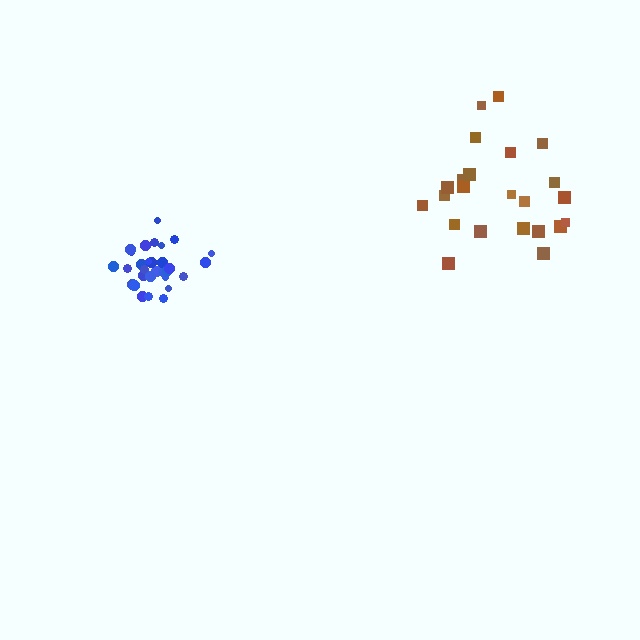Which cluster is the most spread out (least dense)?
Brown.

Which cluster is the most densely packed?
Blue.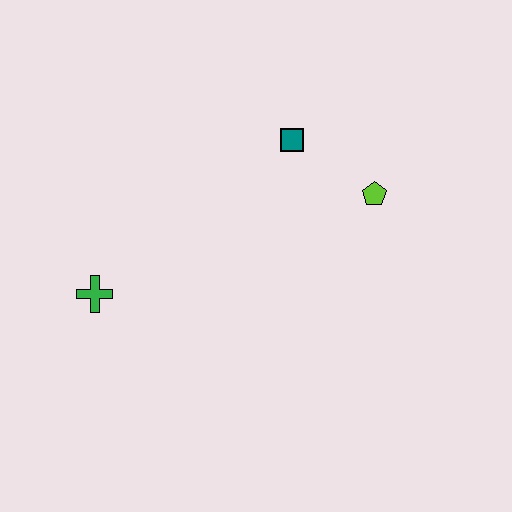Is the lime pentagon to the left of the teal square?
No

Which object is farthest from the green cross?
The lime pentagon is farthest from the green cross.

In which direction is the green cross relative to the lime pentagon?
The green cross is to the left of the lime pentagon.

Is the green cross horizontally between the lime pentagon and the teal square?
No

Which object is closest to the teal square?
The lime pentagon is closest to the teal square.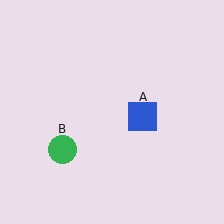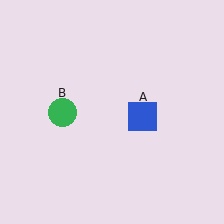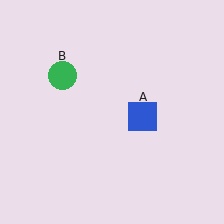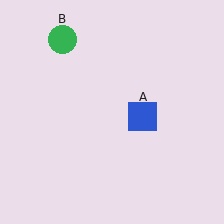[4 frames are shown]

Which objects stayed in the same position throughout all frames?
Blue square (object A) remained stationary.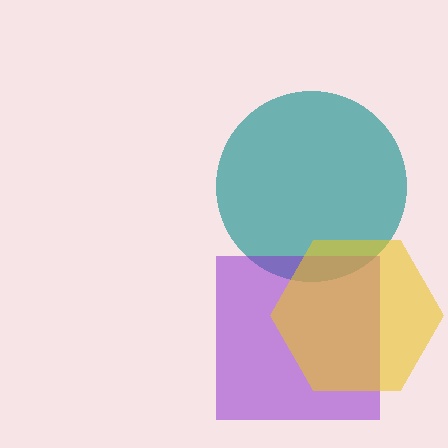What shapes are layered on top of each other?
The layered shapes are: a teal circle, a purple square, a yellow hexagon.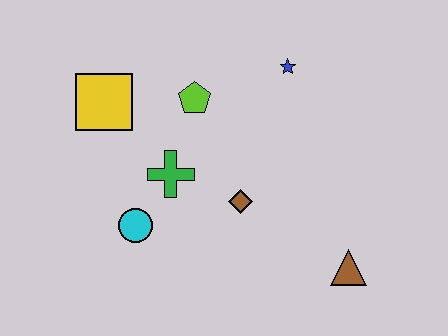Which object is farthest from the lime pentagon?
The brown triangle is farthest from the lime pentagon.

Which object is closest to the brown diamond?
The green cross is closest to the brown diamond.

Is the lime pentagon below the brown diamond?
No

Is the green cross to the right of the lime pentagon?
No